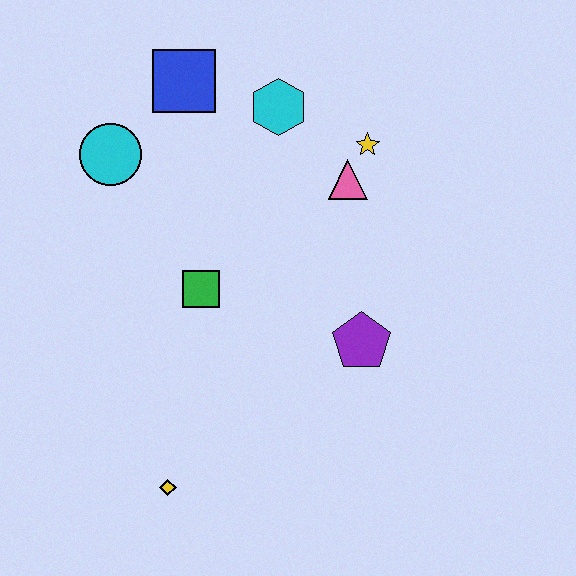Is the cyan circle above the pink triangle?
Yes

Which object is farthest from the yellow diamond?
The blue square is farthest from the yellow diamond.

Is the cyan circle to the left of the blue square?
Yes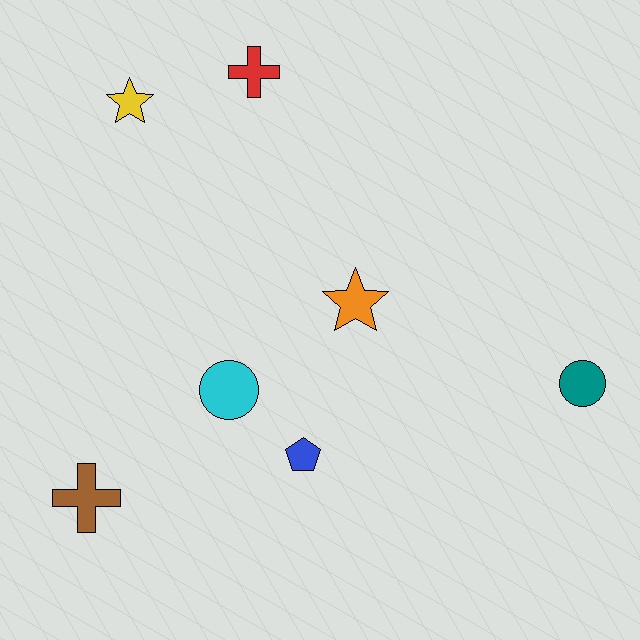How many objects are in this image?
There are 7 objects.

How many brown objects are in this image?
There is 1 brown object.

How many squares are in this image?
There are no squares.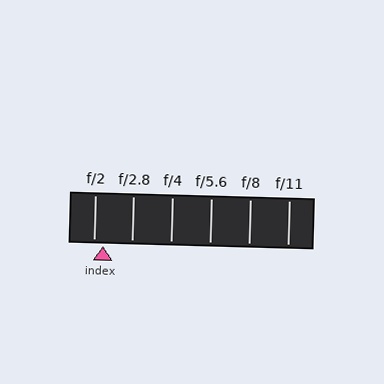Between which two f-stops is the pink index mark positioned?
The index mark is between f/2 and f/2.8.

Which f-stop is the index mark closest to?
The index mark is closest to f/2.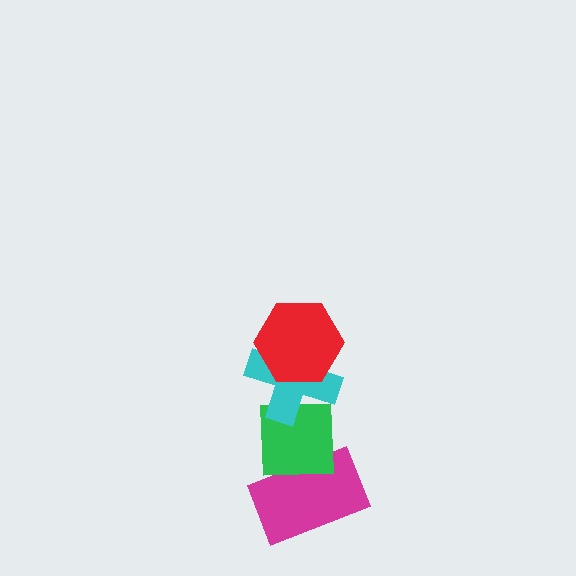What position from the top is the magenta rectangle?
The magenta rectangle is 4th from the top.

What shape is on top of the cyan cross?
The red hexagon is on top of the cyan cross.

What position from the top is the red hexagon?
The red hexagon is 1st from the top.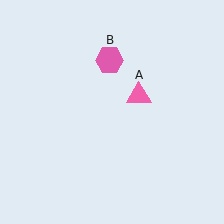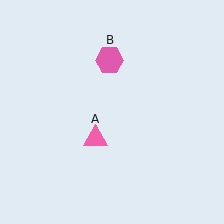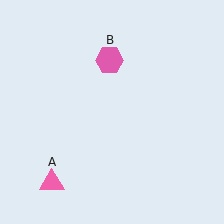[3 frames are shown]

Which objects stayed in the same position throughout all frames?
Pink hexagon (object B) remained stationary.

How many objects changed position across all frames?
1 object changed position: pink triangle (object A).